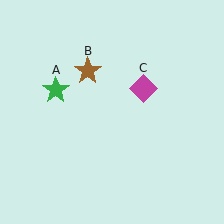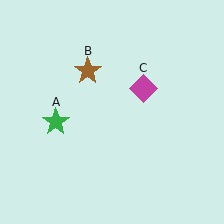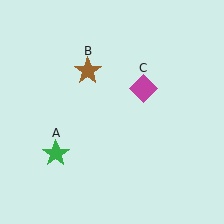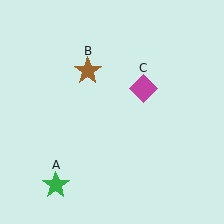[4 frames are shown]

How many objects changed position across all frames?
1 object changed position: green star (object A).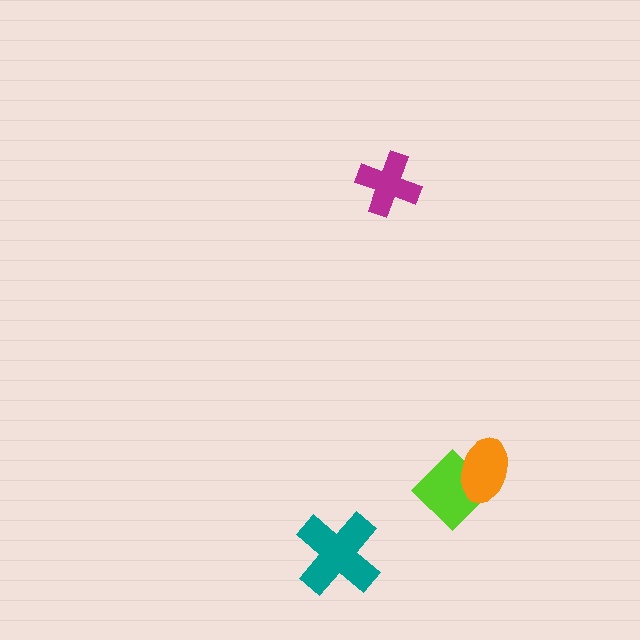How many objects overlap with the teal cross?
0 objects overlap with the teal cross.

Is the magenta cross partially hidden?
No, no other shape covers it.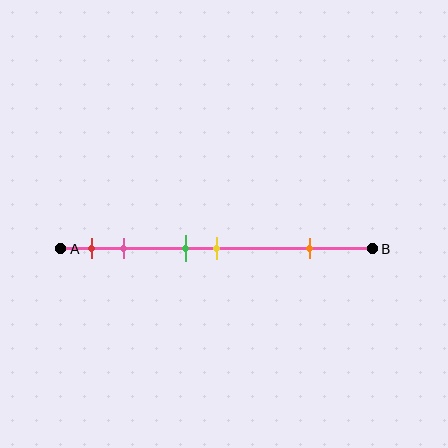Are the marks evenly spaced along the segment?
No, the marks are not evenly spaced.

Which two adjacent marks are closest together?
The green and yellow marks are the closest adjacent pair.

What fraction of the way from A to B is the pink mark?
The pink mark is approximately 20% (0.2) of the way from A to B.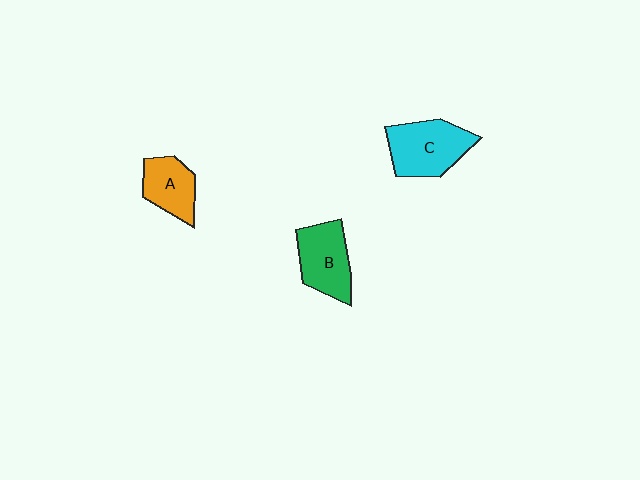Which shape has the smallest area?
Shape A (orange).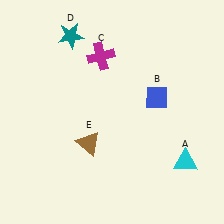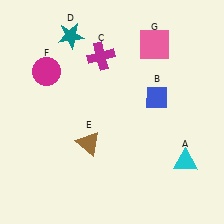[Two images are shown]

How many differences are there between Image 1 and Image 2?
There are 2 differences between the two images.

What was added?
A magenta circle (F), a pink square (G) were added in Image 2.